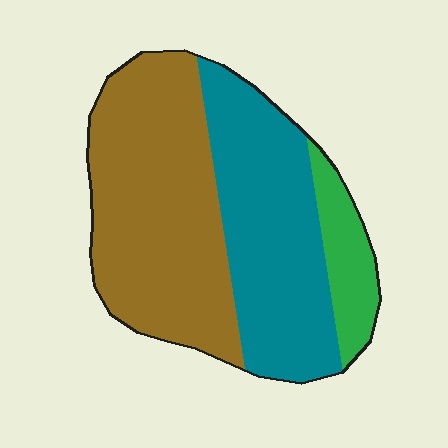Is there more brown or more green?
Brown.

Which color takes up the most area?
Brown, at roughly 50%.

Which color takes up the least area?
Green, at roughly 10%.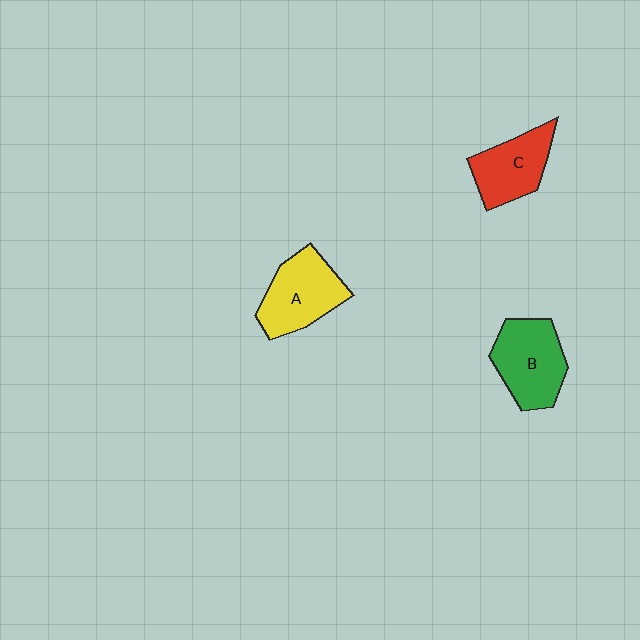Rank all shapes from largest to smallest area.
From largest to smallest: B (green), A (yellow), C (red).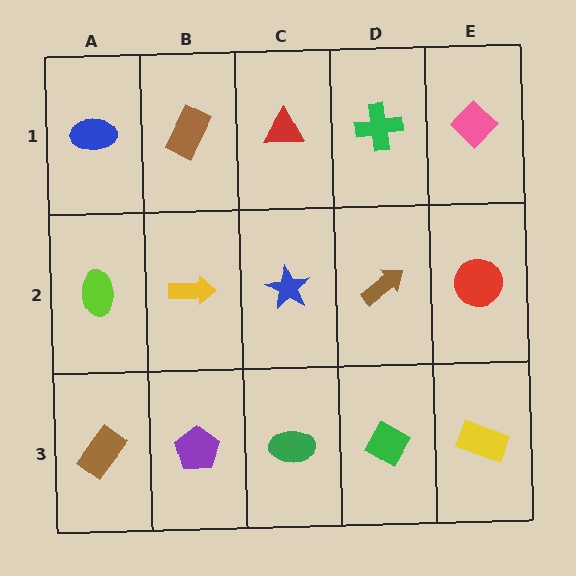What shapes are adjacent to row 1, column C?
A blue star (row 2, column C), a brown rectangle (row 1, column B), a green cross (row 1, column D).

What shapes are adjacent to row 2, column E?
A pink diamond (row 1, column E), a yellow rectangle (row 3, column E), a brown arrow (row 2, column D).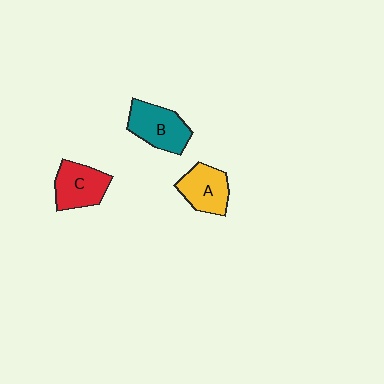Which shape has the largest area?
Shape B (teal).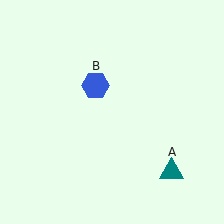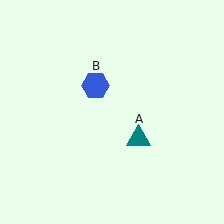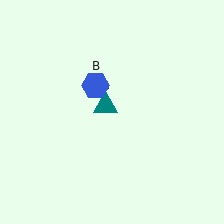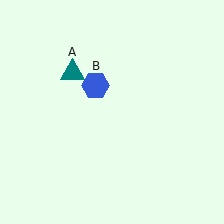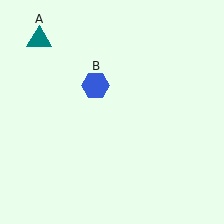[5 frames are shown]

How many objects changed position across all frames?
1 object changed position: teal triangle (object A).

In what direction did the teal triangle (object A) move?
The teal triangle (object A) moved up and to the left.